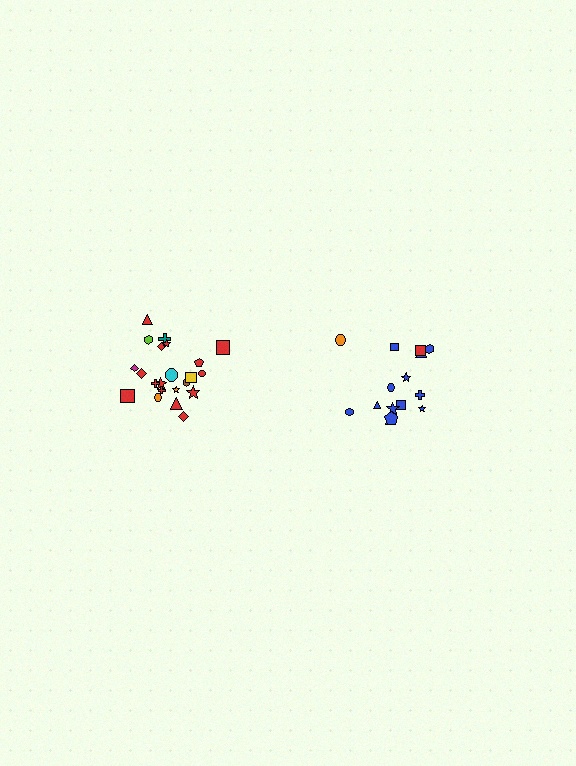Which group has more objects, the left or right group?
The left group.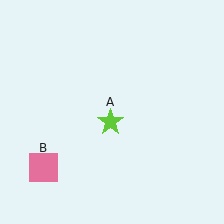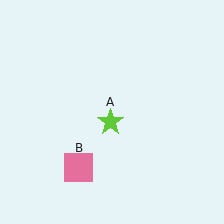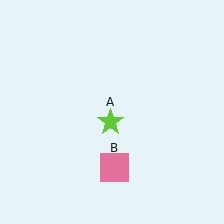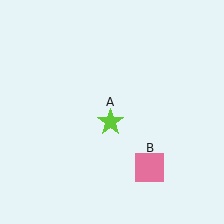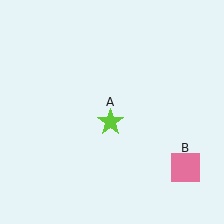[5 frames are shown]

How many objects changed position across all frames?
1 object changed position: pink square (object B).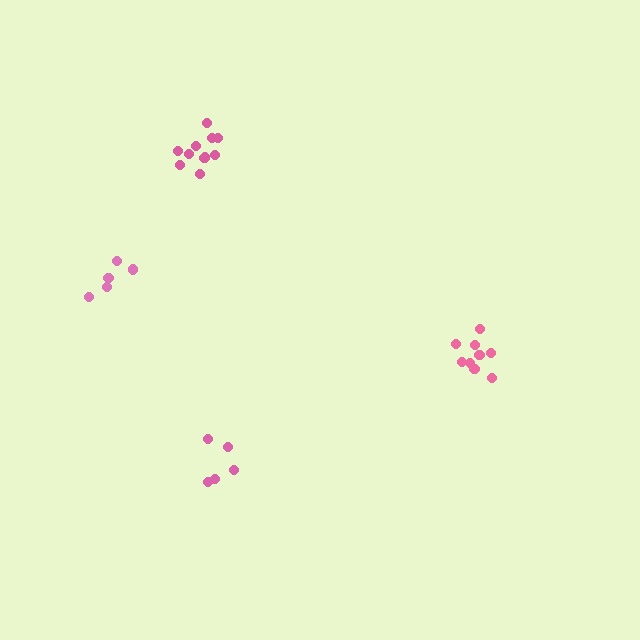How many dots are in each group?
Group 1: 11 dots, Group 2: 5 dots, Group 3: 5 dots, Group 4: 9 dots (30 total).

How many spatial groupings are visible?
There are 4 spatial groupings.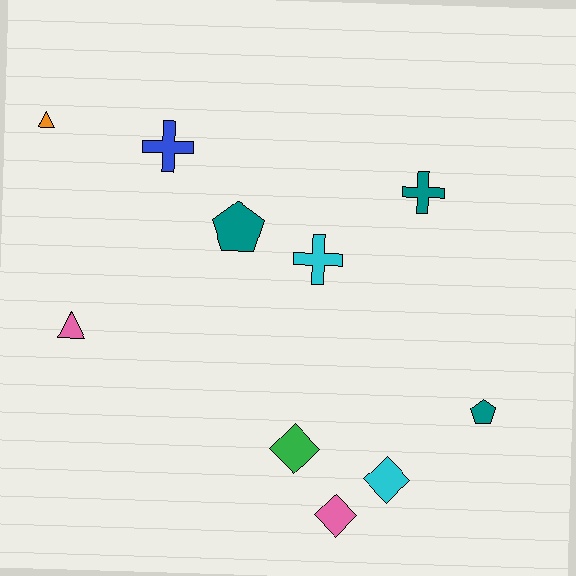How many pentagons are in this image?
There are 2 pentagons.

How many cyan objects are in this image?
There are 2 cyan objects.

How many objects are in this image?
There are 10 objects.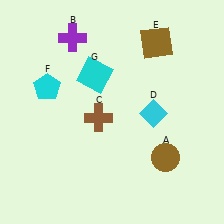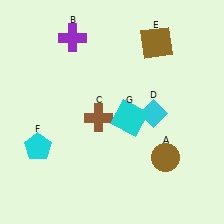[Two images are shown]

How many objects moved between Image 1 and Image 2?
2 objects moved between the two images.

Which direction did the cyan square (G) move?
The cyan square (G) moved down.